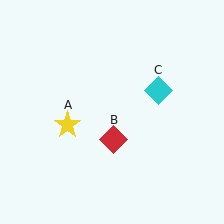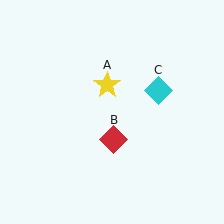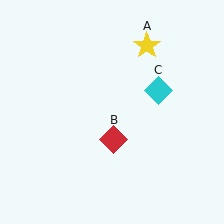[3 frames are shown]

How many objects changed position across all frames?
1 object changed position: yellow star (object A).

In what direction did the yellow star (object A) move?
The yellow star (object A) moved up and to the right.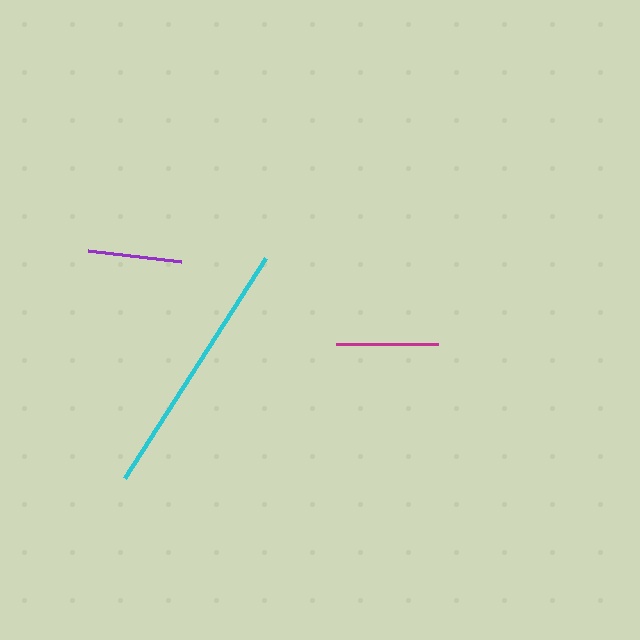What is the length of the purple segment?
The purple segment is approximately 94 pixels long.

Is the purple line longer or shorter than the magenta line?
The magenta line is longer than the purple line.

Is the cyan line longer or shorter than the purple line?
The cyan line is longer than the purple line.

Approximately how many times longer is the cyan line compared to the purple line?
The cyan line is approximately 2.8 times the length of the purple line.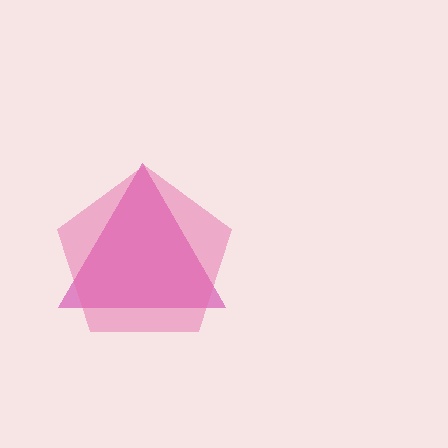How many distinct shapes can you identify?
There are 2 distinct shapes: a magenta triangle, a pink pentagon.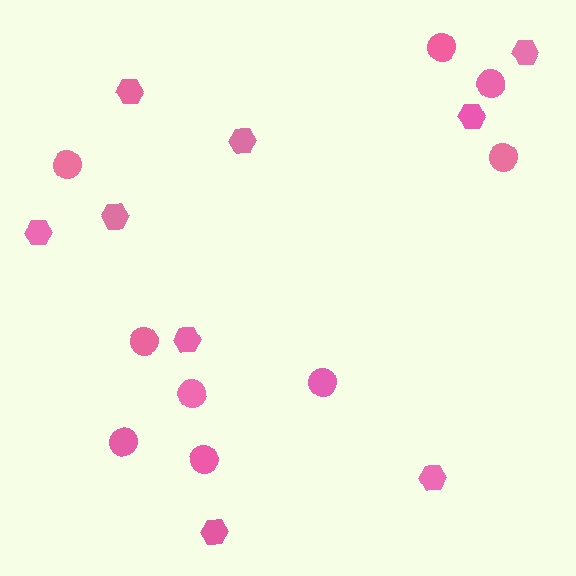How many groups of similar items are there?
There are 2 groups: one group of circles (9) and one group of hexagons (9).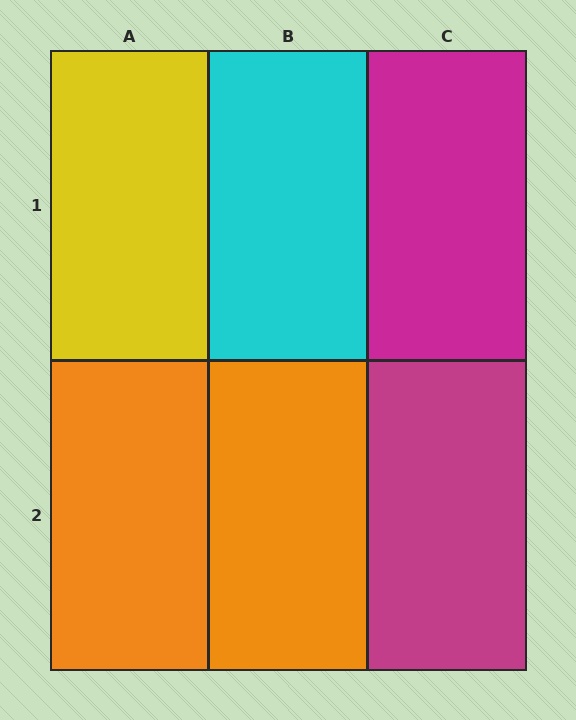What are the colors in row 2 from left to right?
Orange, orange, magenta.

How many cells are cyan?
1 cell is cyan.